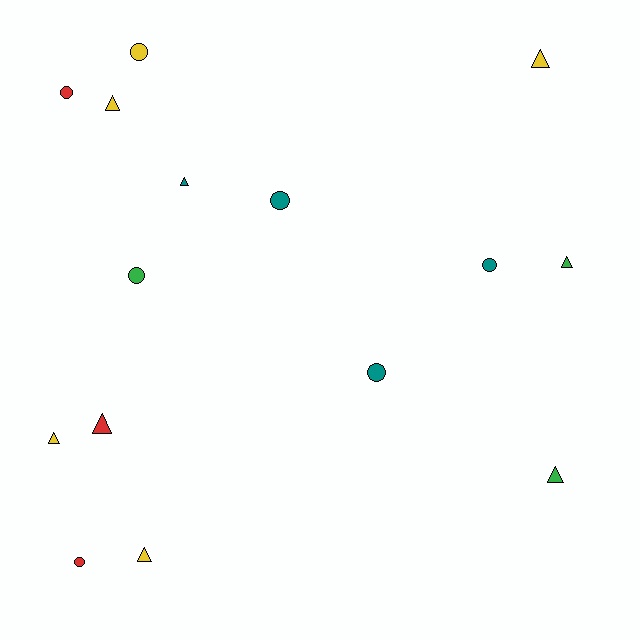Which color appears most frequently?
Yellow, with 5 objects.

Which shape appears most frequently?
Triangle, with 8 objects.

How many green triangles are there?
There are 2 green triangles.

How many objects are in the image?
There are 15 objects.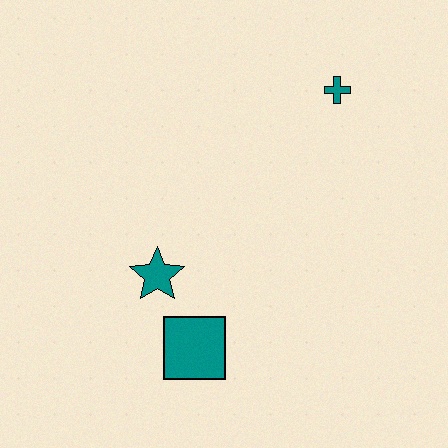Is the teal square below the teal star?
Yes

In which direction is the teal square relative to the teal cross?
The teal square is below the teal cross.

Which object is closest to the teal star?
The teal square is closest to the teal star.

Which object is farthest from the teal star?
The teal cross is farthest from the teal star.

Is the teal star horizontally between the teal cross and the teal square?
No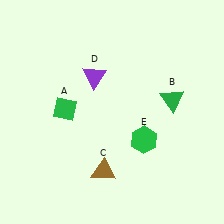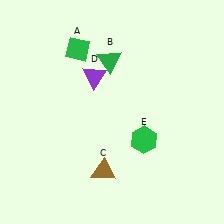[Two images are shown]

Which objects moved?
The objects that moved are: the green diamond (A), the green triangle (B).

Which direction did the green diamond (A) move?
The green diamond (A) moved up.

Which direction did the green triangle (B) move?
The green triangle (B) moved left.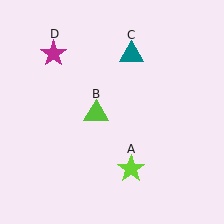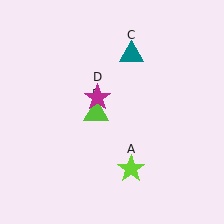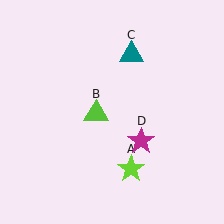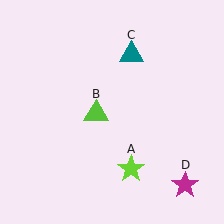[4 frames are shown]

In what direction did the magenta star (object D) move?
The magenta star (object D) moved down and to the right.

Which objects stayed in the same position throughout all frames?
Lime star (object A) and lime triangle (object B) and teal triangle (object C) remained stationary.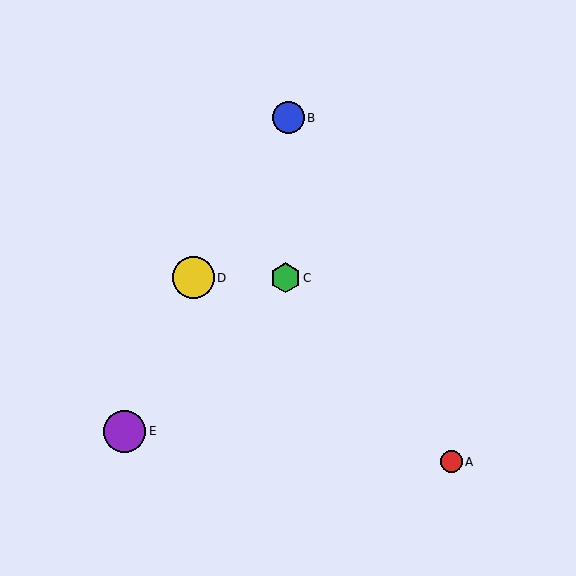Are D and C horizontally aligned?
Yes, both are at y≈278.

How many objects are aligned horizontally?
2 objects (C, D) are aligned horizontally.